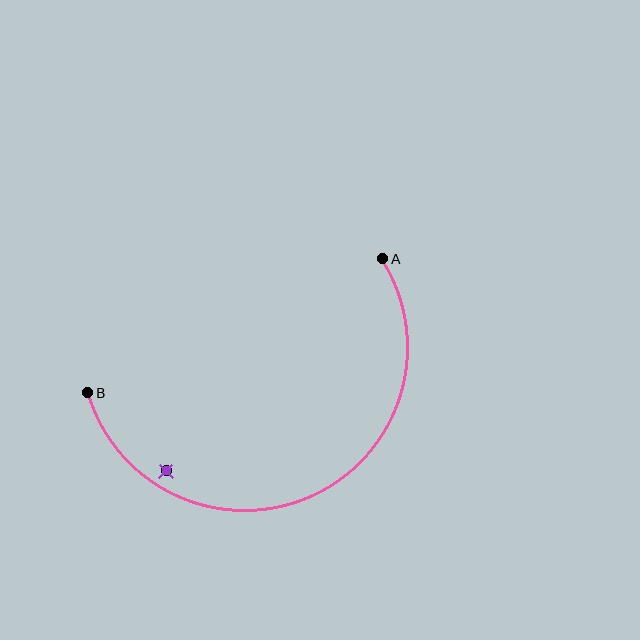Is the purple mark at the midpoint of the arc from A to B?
No — the purple mark does not lie on the arc at all. It sits slightly inside the curve.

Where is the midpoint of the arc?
The arc midpoint is the point on the curve farthest from the straight line joining A and B. It sits below that line.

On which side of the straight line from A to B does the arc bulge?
The arc bulges below the straight line connecting A and B.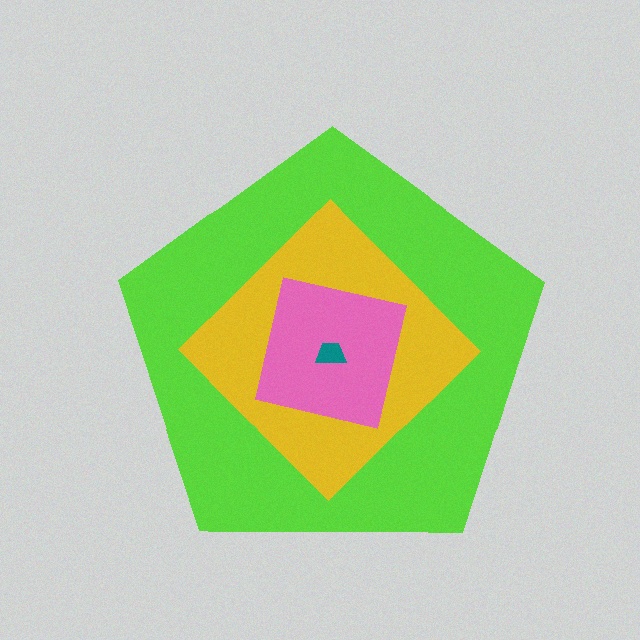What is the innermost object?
The teal trapezoid.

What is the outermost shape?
The lime pentagon.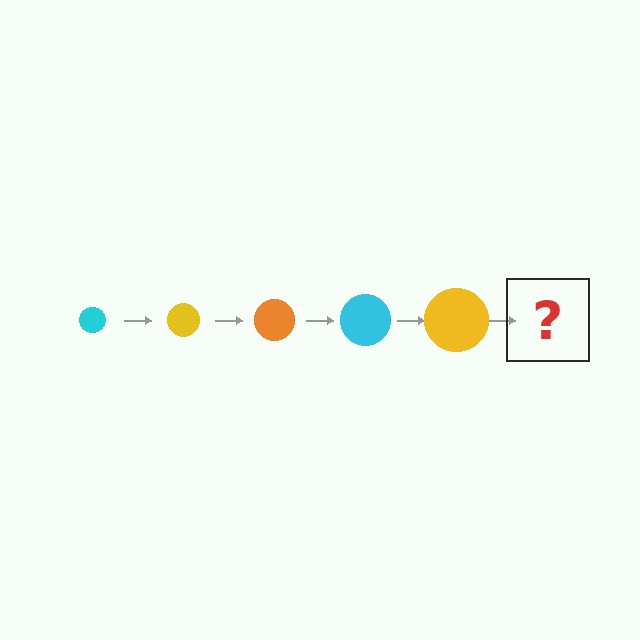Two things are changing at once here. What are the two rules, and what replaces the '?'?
The two rules are that the circle grows larger each step and the color cycles through cyan, yellow, and orange. The '?' should be an orange circle, larger than the previous one.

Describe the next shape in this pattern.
It should be an orange circle, larger than the previous one.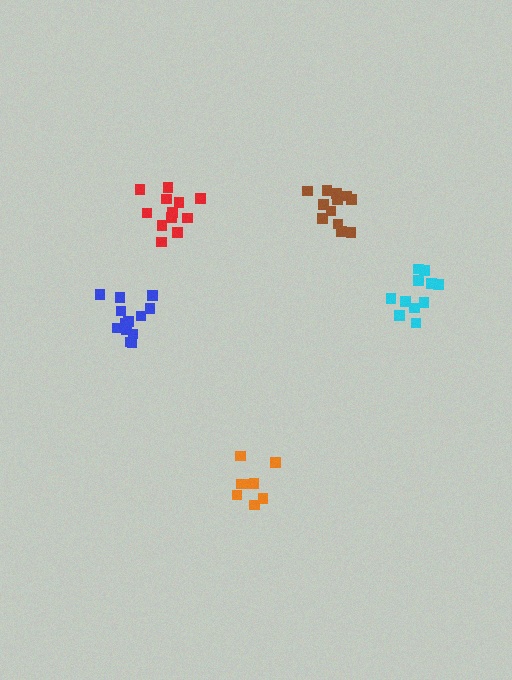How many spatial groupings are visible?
There are 5 spatial groupings.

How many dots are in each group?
Group 1: 12 dots, Group 2: 13 dots, Group 3: 12 dots, Group 4: 8 dots, Group 5: 11 dots (56 total).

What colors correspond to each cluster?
The clusters are colored: brown, blue, red, orange, cyan.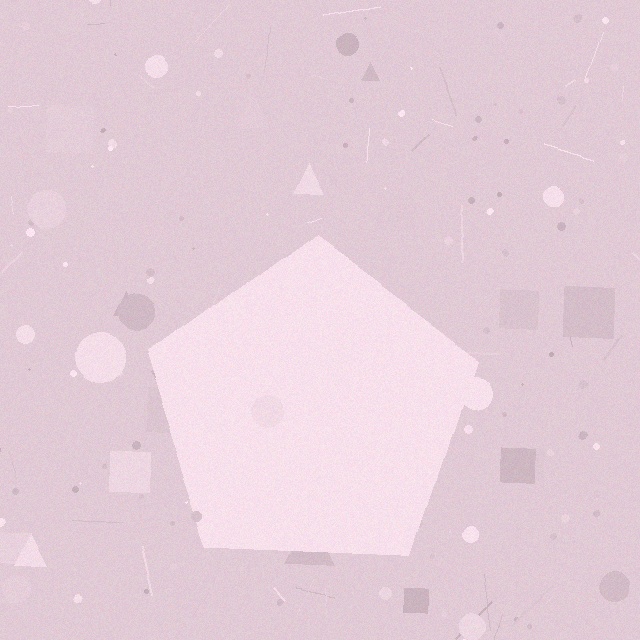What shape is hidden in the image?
A pentagon is hidden in the image.